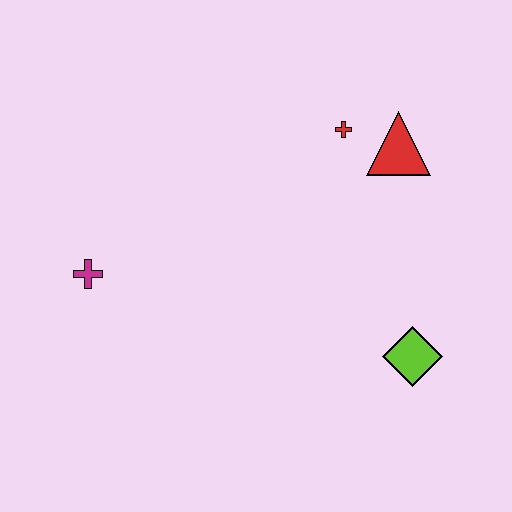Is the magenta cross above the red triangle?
No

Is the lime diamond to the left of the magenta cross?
No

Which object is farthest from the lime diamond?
The magenta cross is farthest from the lime diamond.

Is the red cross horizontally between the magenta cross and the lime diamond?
Yes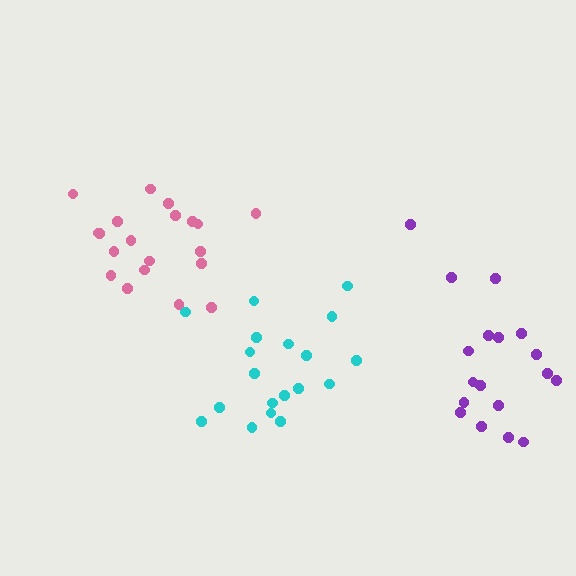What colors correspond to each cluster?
The clusters are colored: pink, purple, cyan.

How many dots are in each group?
Group 1: 20 dots, Group 2: 18 dots, Group 3: 19 dots (57 total).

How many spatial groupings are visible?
There are 3 spatial groupings.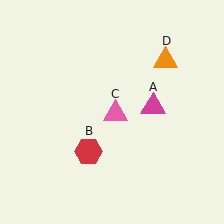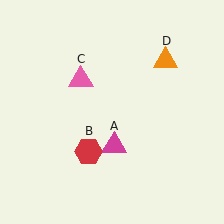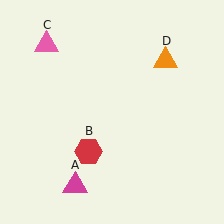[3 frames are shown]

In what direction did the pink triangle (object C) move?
The pink triangle (object C) moved up and to the left.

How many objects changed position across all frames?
2 objects changed position: magenta triangle (object A), pink triangle (object C).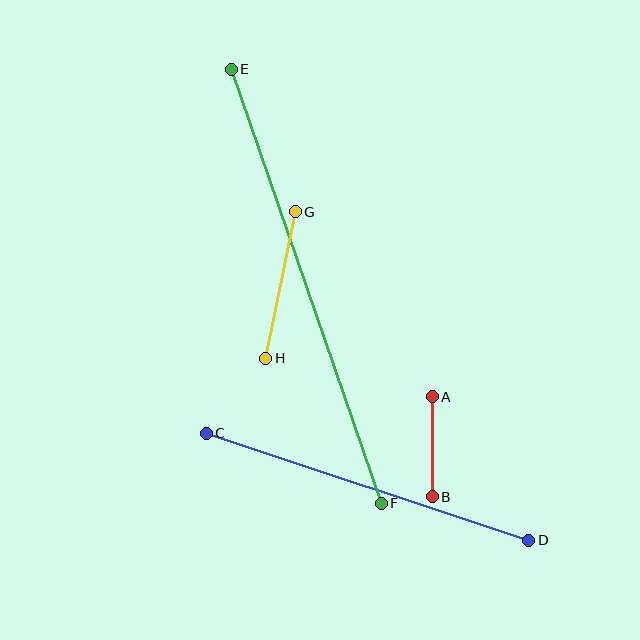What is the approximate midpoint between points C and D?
The midpoint is at approximately (368, 487) pixels.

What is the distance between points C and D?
The distance is approximately 340 pixels.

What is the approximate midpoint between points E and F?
The midpoint is at approximately (306, 286) pixels.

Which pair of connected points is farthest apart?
Points E and F are farthest apart.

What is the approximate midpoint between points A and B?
The midpoint is at approximately (432, 447) pixels.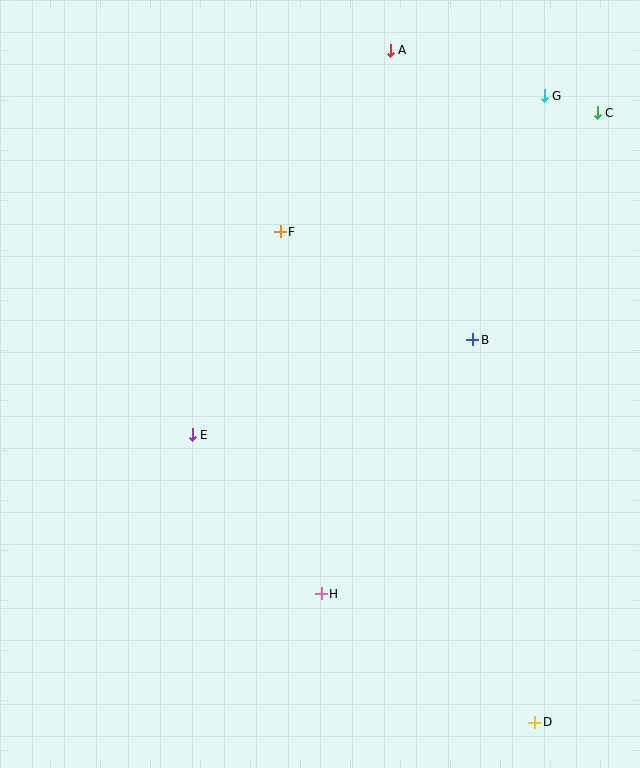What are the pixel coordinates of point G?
Point G is at (544, 96).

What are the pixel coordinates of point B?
Point B is at (473, 340).